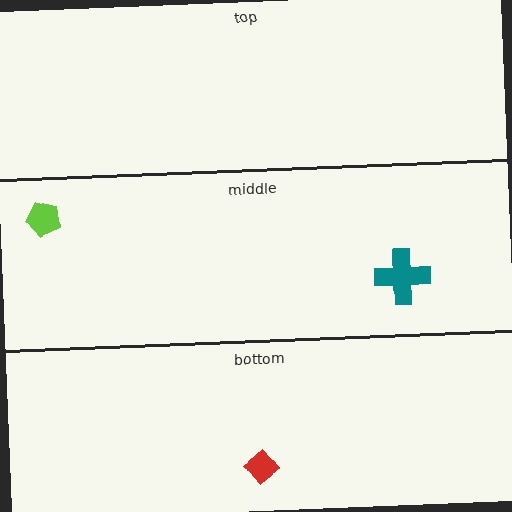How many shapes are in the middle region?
2.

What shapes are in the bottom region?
The red diamond.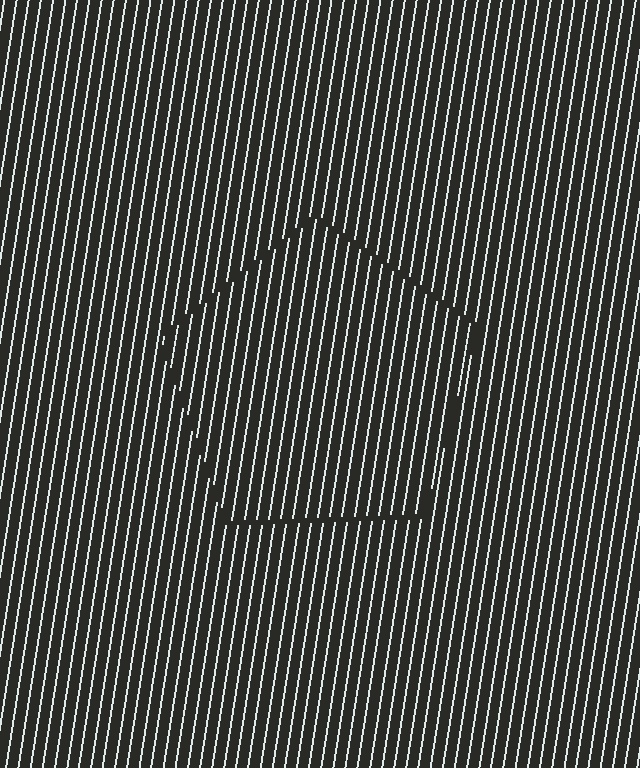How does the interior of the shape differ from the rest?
The interior of the shape contains the same grating, shifted by half a period — the contour is defined by the phase discontinuity where line-ends from the inner and outer gratings abut.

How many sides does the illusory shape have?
5 sides — the line-ends trace a pentagon.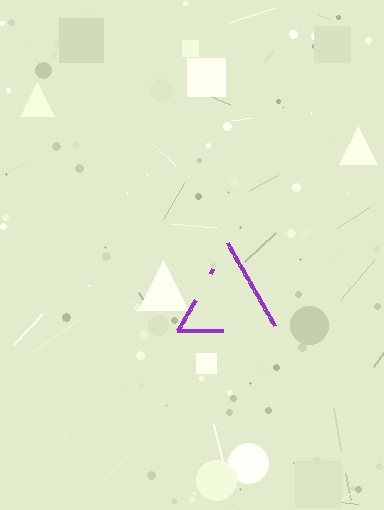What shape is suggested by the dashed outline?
The dashed outline suggests a triangle.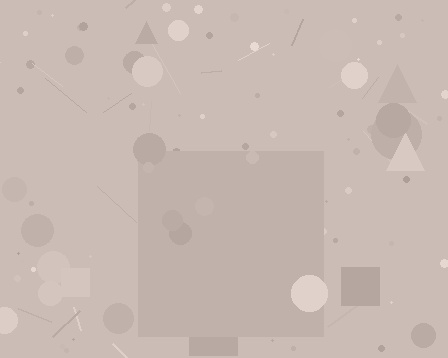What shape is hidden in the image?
A square is hidden in the image.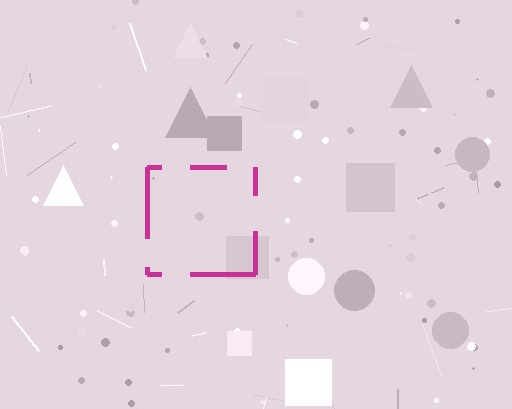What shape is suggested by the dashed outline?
The dashed outline suggests a square.